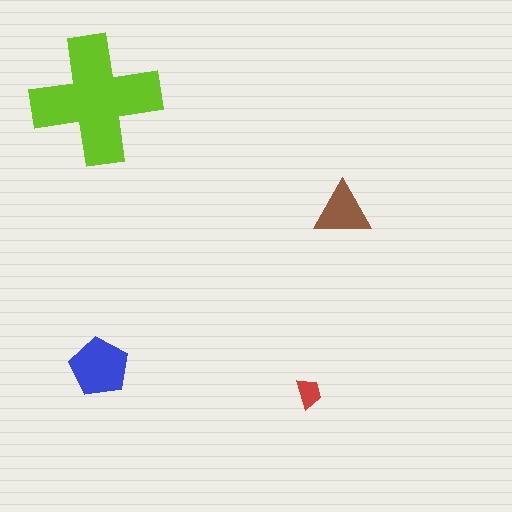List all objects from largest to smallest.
The lime cross, the blue pentagon, the brown triangle, the red trapezoid.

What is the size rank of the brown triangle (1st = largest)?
3rd.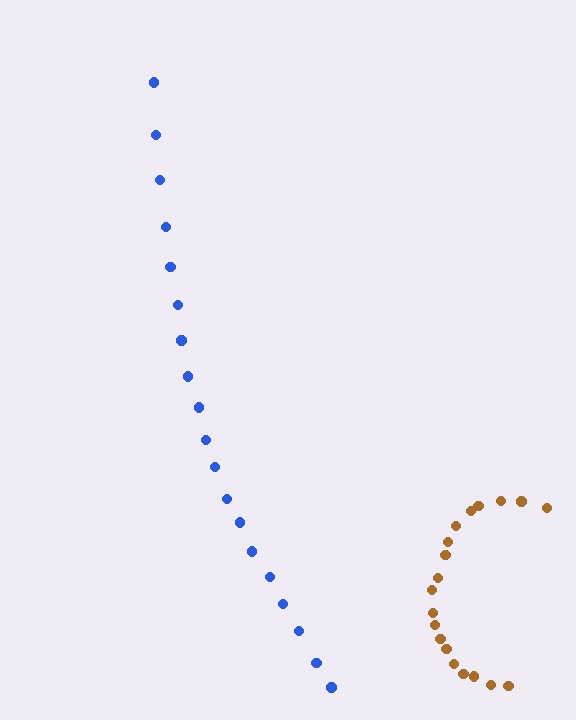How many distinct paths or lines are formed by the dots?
There are 2 distinct paths.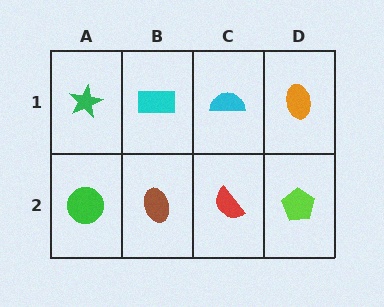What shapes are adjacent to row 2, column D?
An orange ellipse (row 1, column D), a red semicircle (row 2, column C).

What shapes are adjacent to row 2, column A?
A green star (row 1, column A), a brown ellipse (row 2, column B).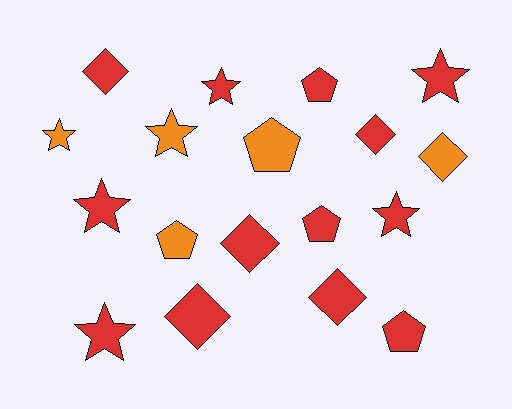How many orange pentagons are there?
There are 2 orange pentagons.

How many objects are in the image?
There are 18 objects.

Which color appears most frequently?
Red, with 13 objects.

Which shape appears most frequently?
Star, with 7 objects.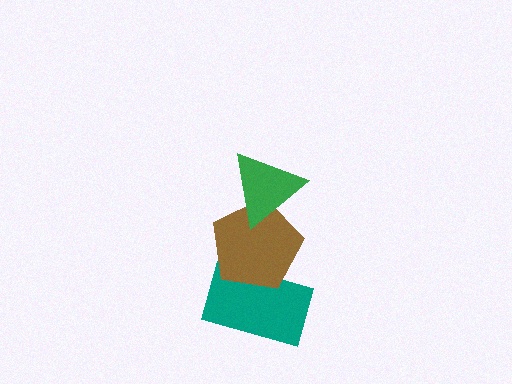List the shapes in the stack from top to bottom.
From top to bottom: the green triangle, the brown pentagon, the teal rectangle.